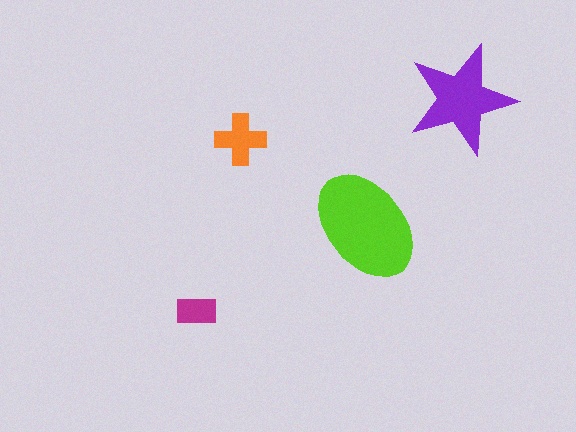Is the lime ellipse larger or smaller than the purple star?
Larger.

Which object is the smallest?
The magenta rectangle.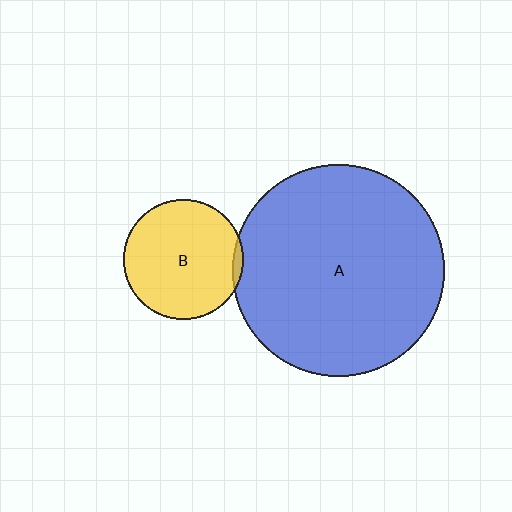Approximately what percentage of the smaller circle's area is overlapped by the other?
Approximately 5%.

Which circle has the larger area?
Circle A (blue).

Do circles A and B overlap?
Yes.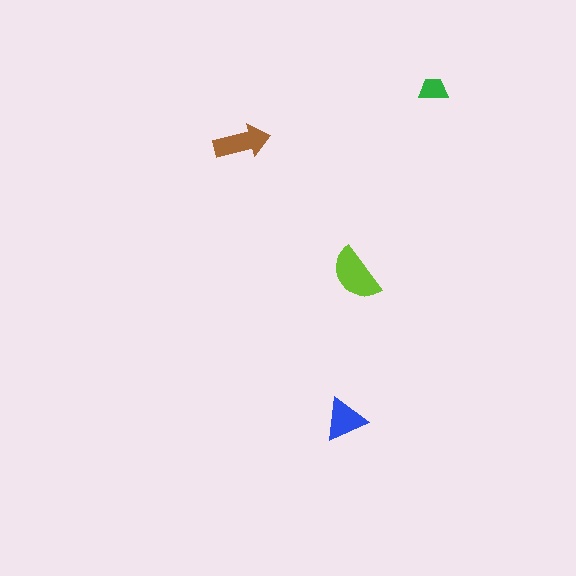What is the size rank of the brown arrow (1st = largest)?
2nd.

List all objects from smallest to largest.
The green trapezoid, the blue triangle, the brown arrow, the lime semicircle.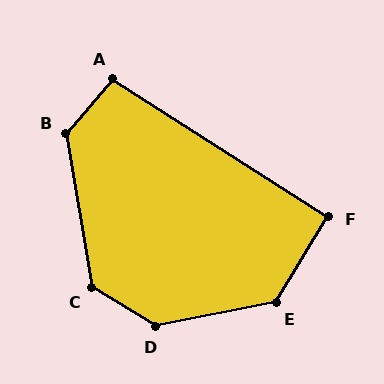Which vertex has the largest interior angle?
D, at approximately 138 degrees.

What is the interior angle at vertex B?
Approximately 131 degrees (obtuse).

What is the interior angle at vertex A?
Approximately 97 degrees (obtuse).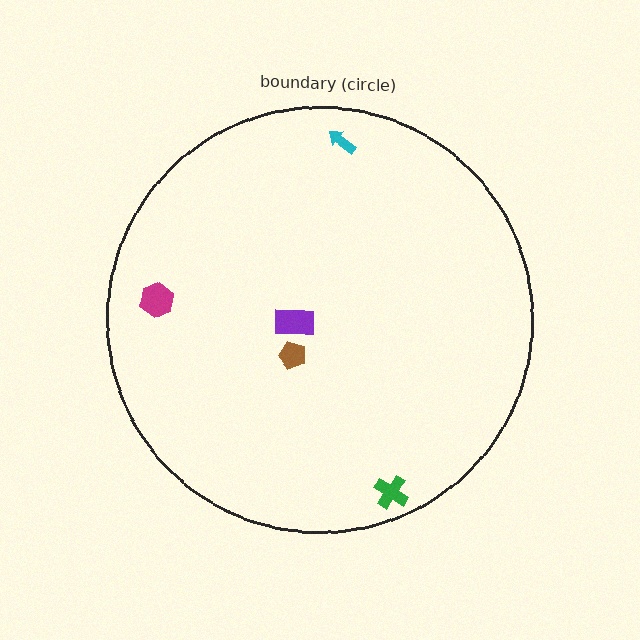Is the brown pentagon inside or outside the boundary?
Inside.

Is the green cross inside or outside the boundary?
Inside.